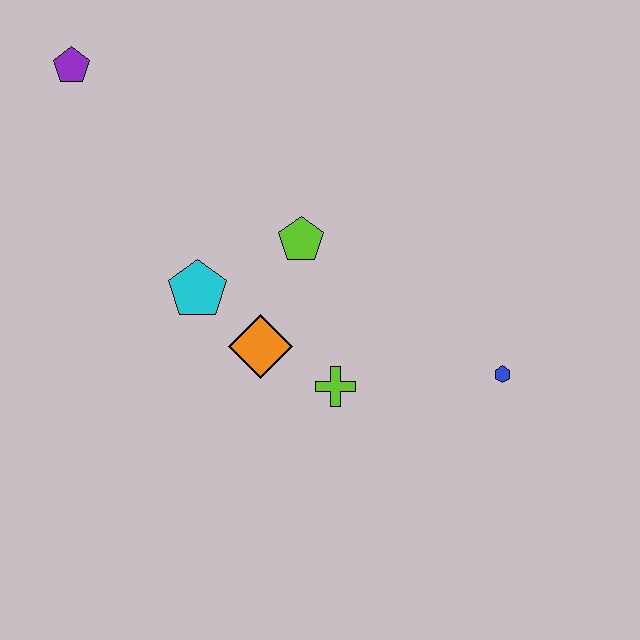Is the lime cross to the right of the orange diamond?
Yes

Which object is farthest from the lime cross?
The purple pentagon is farthest from the lime cross.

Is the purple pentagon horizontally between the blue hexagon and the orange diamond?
No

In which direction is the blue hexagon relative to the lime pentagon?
The blue hexagon is to the right of the lime pentagon.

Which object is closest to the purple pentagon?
The cyan pentagon is closest to the purple pentagon.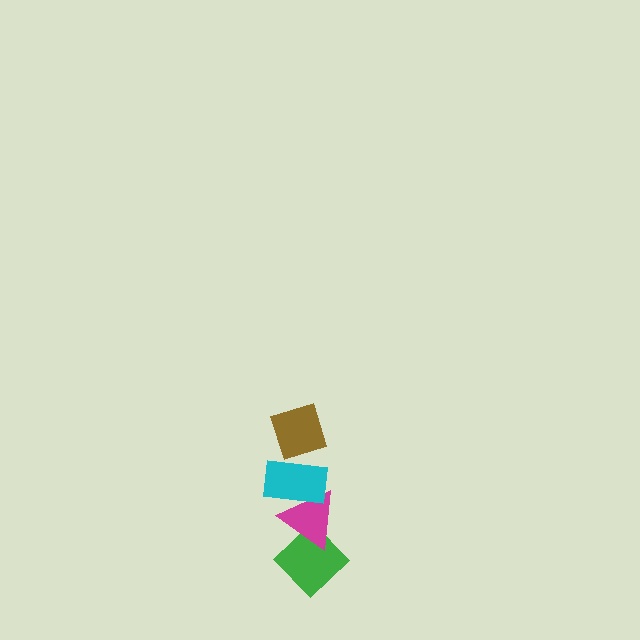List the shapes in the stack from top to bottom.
From top to bottom: the brown diamond, the cyan rectangle, the magenta triangle, the green diamond.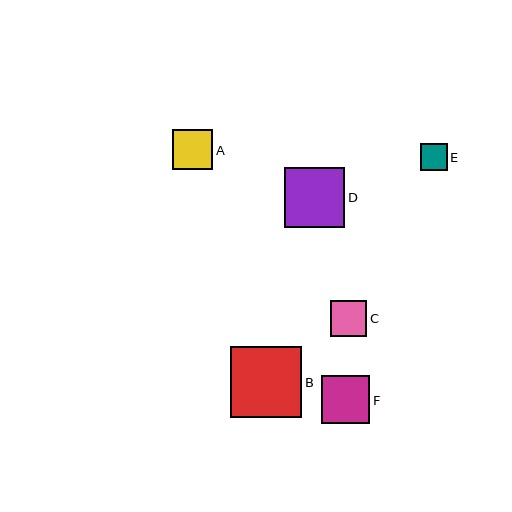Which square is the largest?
Square B is the largest with a size of approximately 71 pixels.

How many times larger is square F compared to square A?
Square F is approximately 1.2 times the size of square A.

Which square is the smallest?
Square E is the smallest with a size of approximately 26 pixels.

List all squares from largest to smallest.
From largest to smallest: B, D, F, A, C, E.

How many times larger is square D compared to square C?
Square D is approximately 1.7 times the size of square C.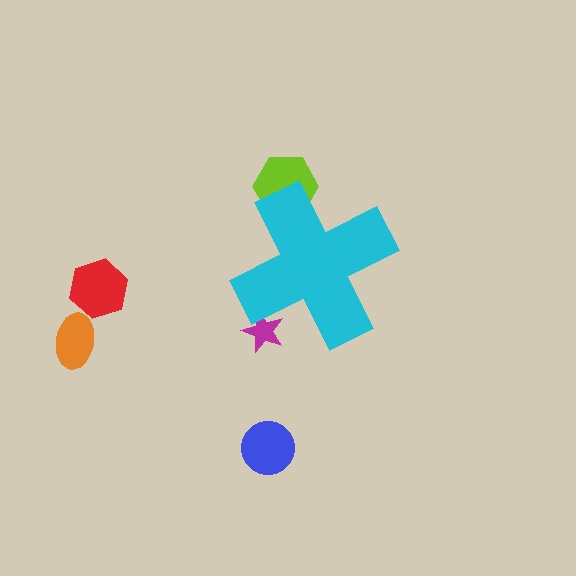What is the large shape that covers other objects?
A cyan cross.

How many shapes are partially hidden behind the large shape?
2 shapes are partially hidden.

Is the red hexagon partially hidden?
No, the red hexagon is fully visible.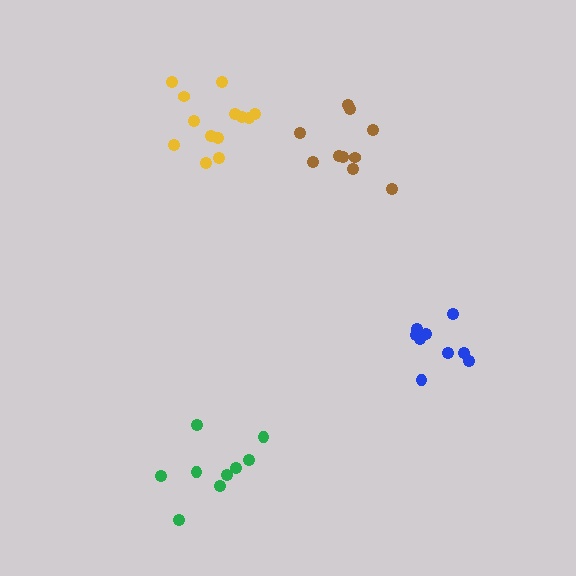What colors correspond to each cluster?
The clusters are colored: blue, green, yellow, brown.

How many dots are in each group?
Group 1: 9 dots, Group 2: 9 dots, Group 3: 13 dots, Group 4: 10 dots (41 total).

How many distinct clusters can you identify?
There are 4 distinct clusters.